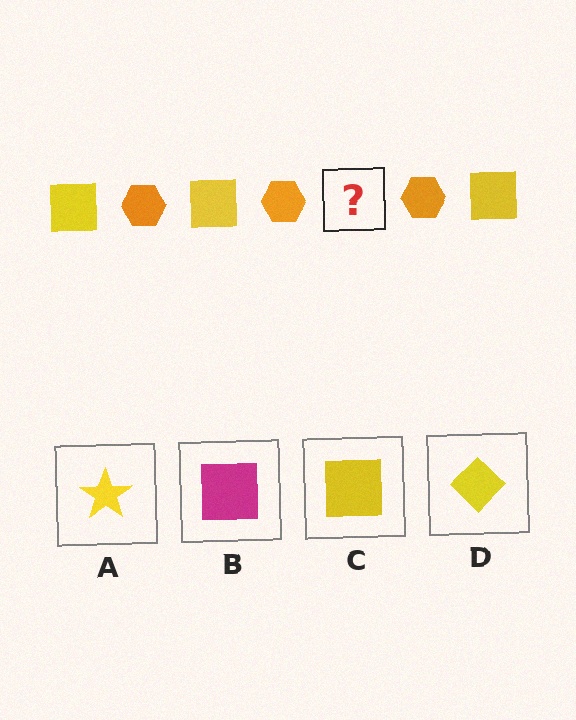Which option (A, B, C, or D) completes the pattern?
C.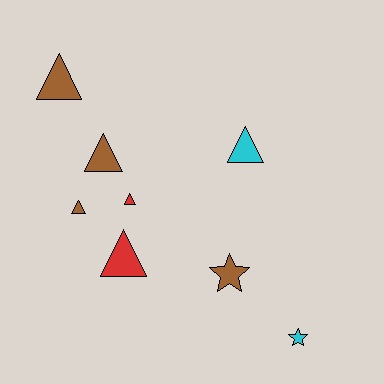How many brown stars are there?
There is 1 brown star.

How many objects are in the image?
There are 8 objects.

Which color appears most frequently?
Brown, with 4 objects.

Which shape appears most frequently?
Triangle, with 6 objects.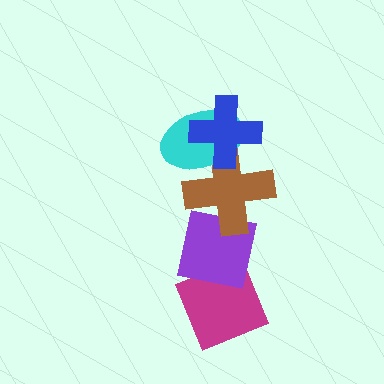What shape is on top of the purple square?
The brown cross is on top of the purple square.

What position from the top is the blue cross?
The blue cross is 1st from the top.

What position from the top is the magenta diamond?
The magenta diamond is 5th from the top.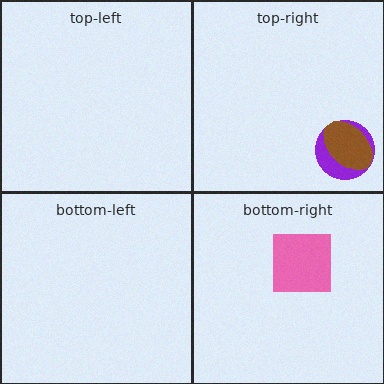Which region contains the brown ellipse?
The top-right region.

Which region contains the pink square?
The bottom-right region.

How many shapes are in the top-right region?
2.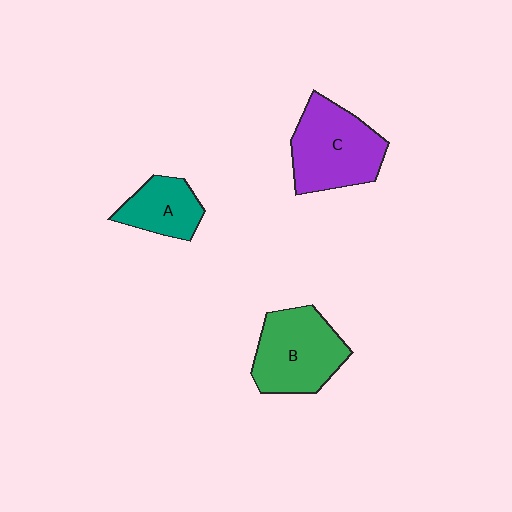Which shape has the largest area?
Shape C (purple).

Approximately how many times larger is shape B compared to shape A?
Approximately 1.6 times.